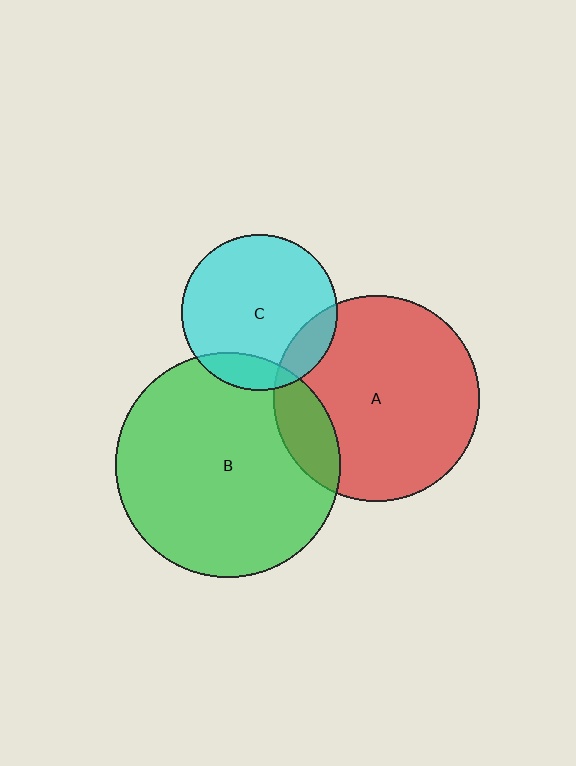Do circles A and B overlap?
Yes.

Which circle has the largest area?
Circle B (green).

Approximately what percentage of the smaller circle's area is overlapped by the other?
Approximately 15%.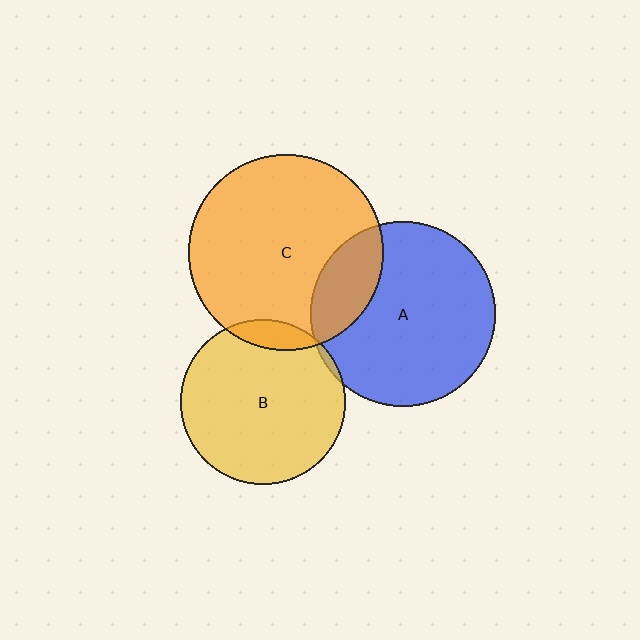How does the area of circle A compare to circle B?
Approximately 1.3 times.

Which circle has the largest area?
Circle C (orange).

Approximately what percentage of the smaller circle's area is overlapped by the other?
Approximately 5%.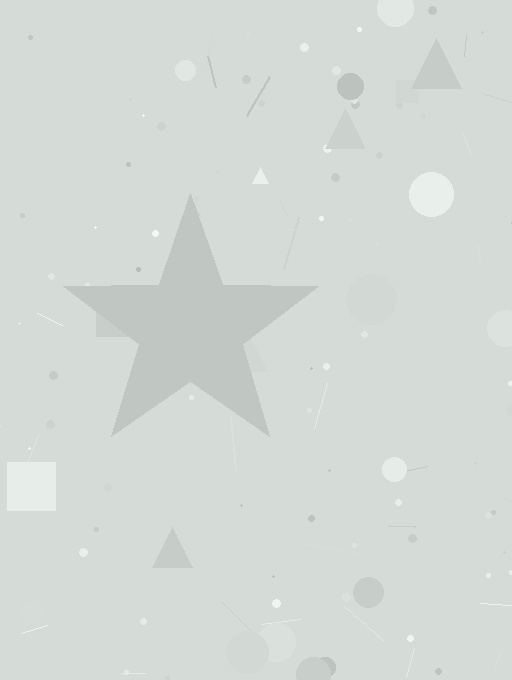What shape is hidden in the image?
A star is hidden in the image.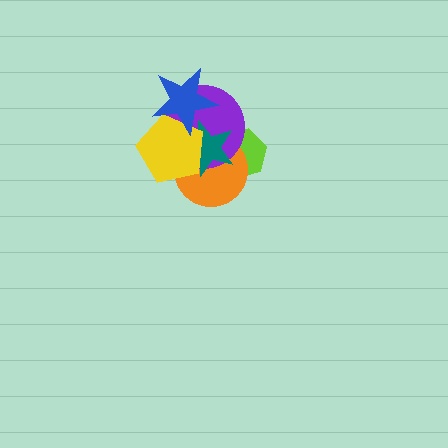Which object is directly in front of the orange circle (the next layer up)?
The purple circle is directly in front of the orange circle.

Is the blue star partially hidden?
No, no other shape covers it.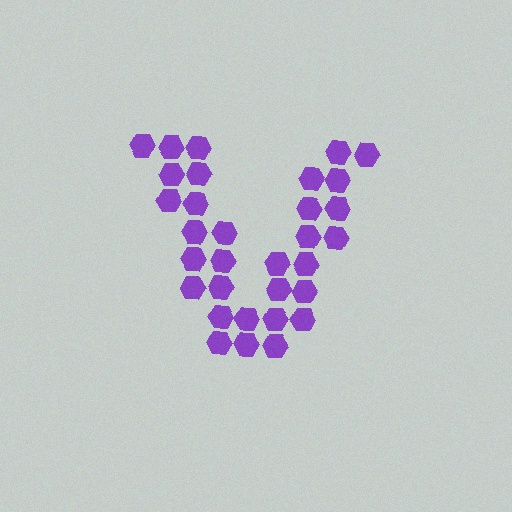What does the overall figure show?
The overall figure shows the letter V.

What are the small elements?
The small elements are hexagons.